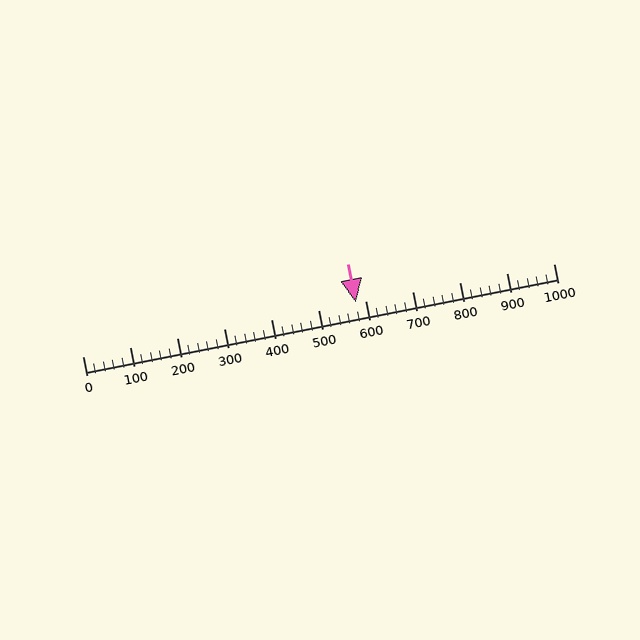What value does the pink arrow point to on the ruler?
The pink arrow points to approximately 580.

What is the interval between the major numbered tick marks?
The major tick marks are spaced 100 units apart.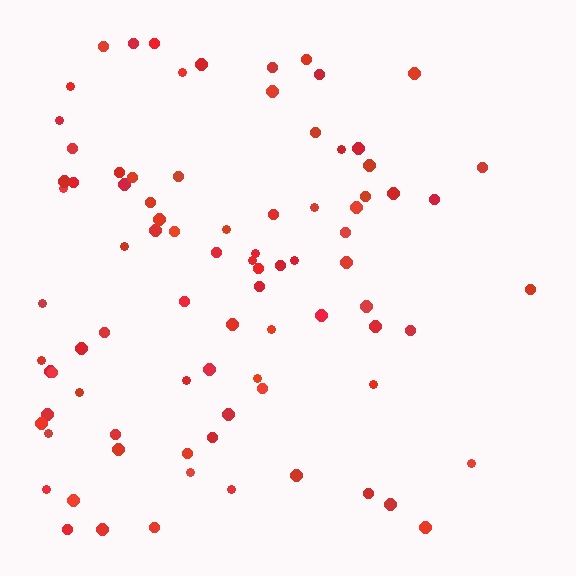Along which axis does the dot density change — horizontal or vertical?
Horizontal.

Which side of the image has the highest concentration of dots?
The left.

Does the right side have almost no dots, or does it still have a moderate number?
Still a moderate number, just noticeably fewer than the left.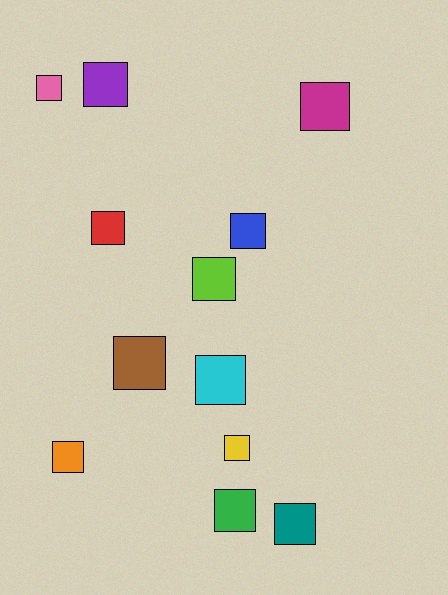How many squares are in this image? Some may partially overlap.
There are 12 squares.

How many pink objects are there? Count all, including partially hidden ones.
There is 1 pink object.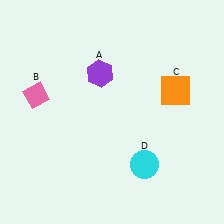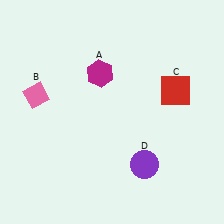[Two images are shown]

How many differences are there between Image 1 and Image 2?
There are 3 differences between the two images.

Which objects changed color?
A changed from purple to magenta. C changed from orange to red. D changed from cyan to purple.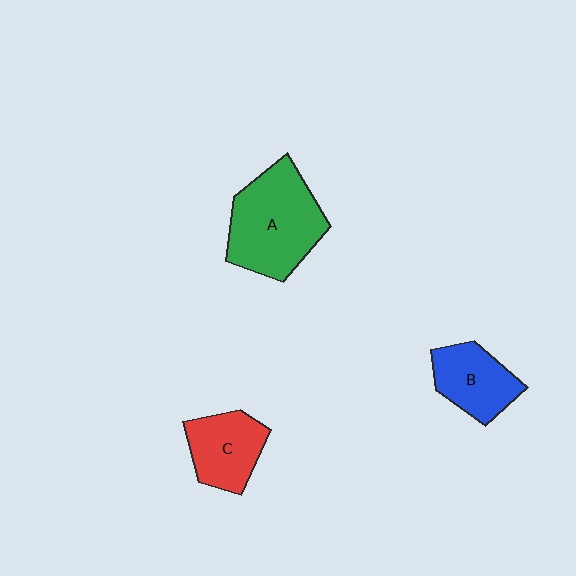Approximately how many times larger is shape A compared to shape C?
Approximately 1.6 times.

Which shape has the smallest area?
Shape B (blue).